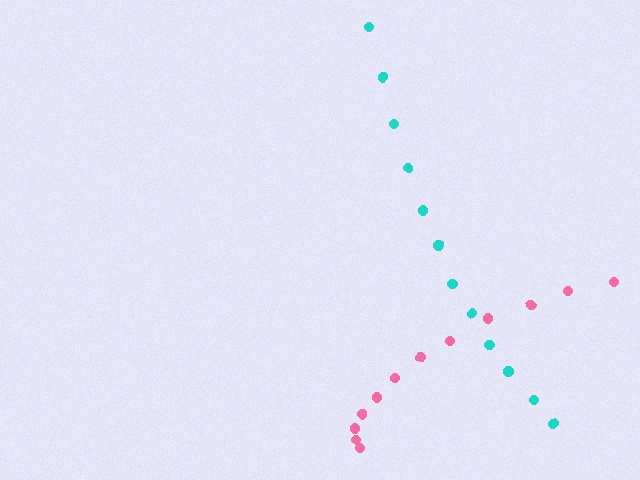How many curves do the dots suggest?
There are 2 distinct paths.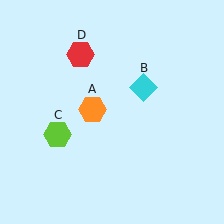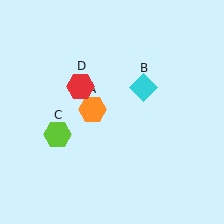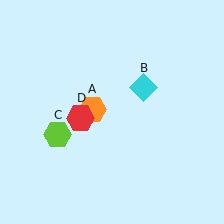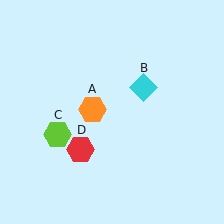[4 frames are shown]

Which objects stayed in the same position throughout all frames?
Orange hexagon (object A) and cyan diamond (object B) and lime hexagon (object C) remained stationary.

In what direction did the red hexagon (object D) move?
The red hexagon (object D) moved down.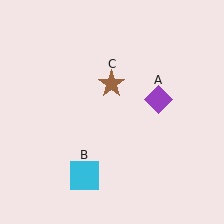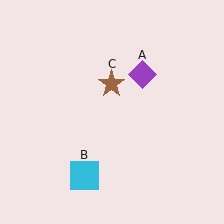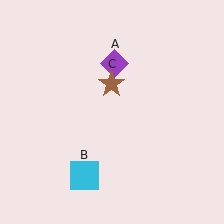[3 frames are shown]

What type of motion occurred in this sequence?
The purple diamond (object A) rotated counterclockwise around the center of the scene.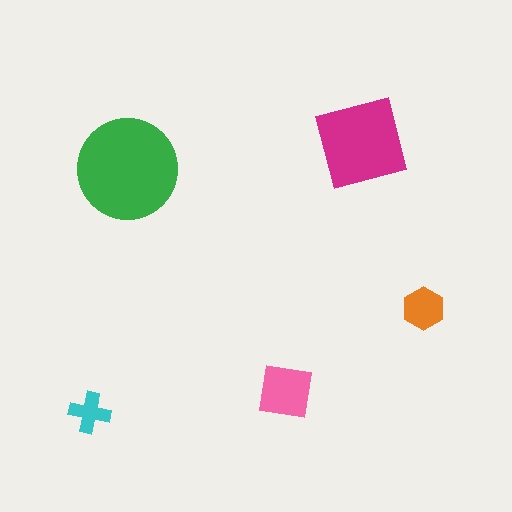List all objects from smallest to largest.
The cyan cross, the orange hexagon, the pink square, the magenta square, the green circle.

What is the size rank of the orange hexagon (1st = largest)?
4th.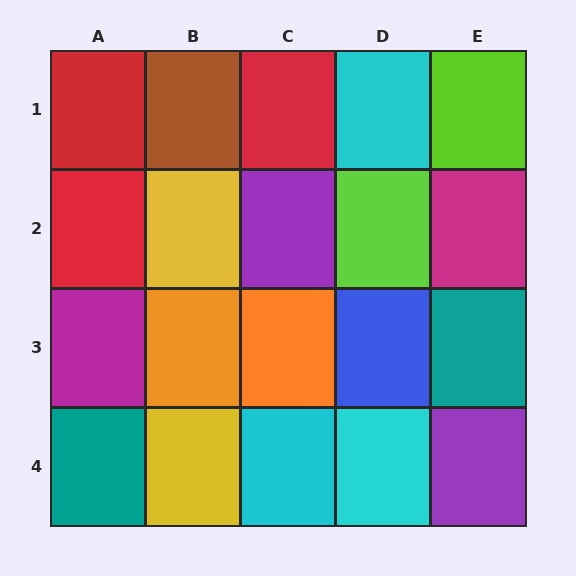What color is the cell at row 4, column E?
Purple.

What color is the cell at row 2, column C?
Purple.